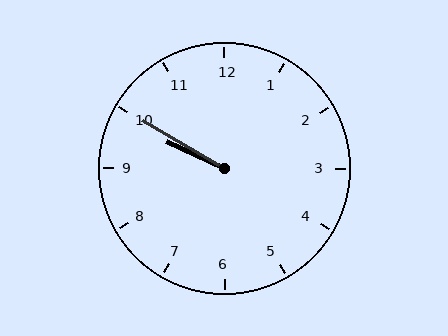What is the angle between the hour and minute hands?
Approximately 5 degrees.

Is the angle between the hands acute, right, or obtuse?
It is acute.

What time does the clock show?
9:50.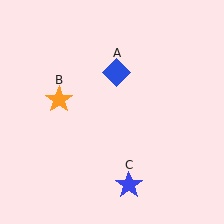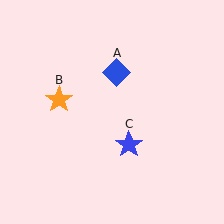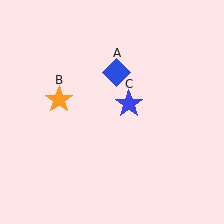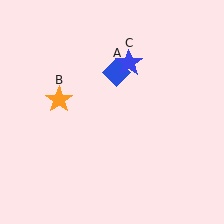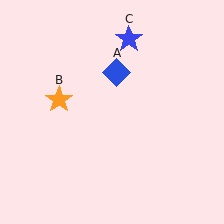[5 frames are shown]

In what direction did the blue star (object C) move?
The blue star (object C) moved up.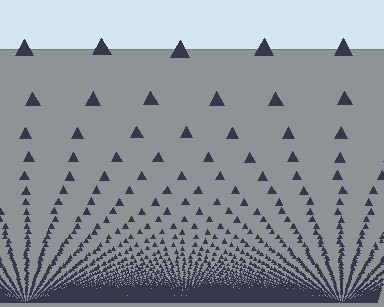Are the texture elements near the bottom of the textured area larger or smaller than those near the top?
Smaller. The gradient is inverted — elements near the bottom are smaller and denser.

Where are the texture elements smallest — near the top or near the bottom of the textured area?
Near the bottom.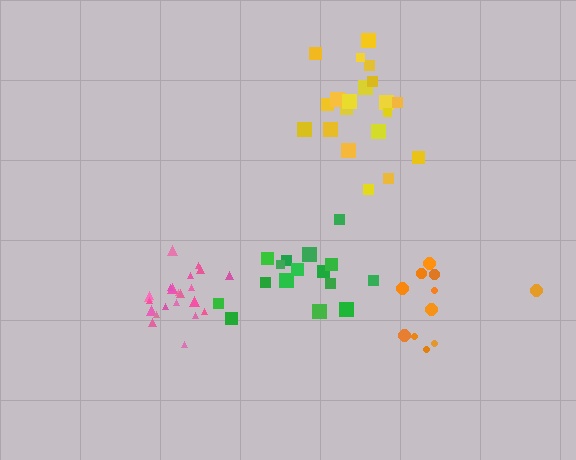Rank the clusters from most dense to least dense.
pink, green, yellow, orange.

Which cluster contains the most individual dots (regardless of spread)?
Pink (22).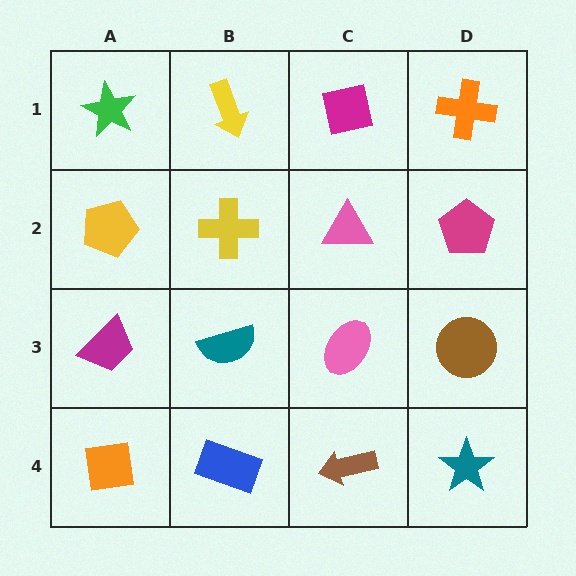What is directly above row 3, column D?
A magenta pentagon.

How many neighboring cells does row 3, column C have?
4.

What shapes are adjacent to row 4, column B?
A teal semicircle (row 3, column B), an orange square (row 4, column A), a brown arrow (row 4, column C).